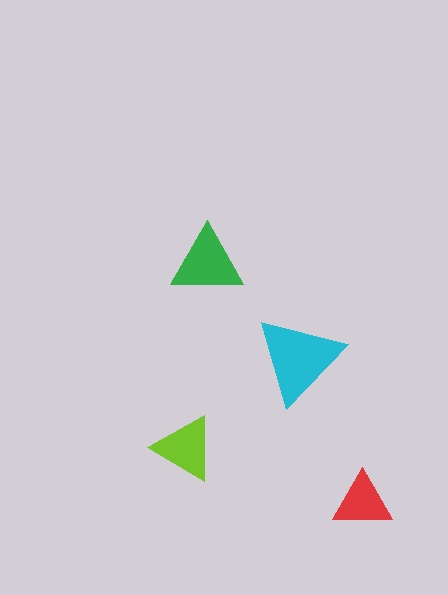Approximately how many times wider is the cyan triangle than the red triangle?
About 1.5 times wider.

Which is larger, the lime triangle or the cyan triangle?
The cyan one.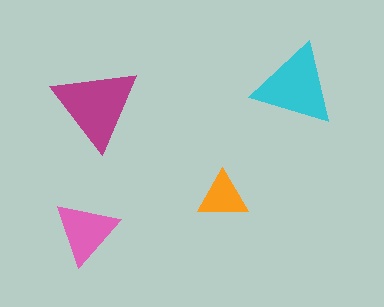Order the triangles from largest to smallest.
the magenta one, the cyan one, the pink one, the orange one.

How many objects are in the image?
There are 4 objects in the image.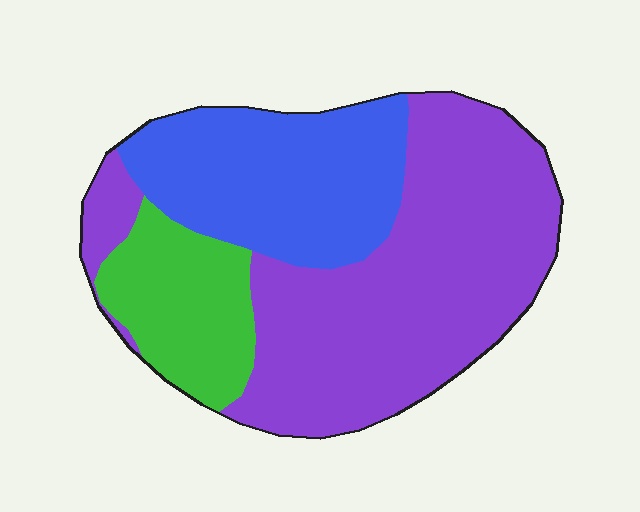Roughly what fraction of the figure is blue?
Blue covers around 30% of the figure.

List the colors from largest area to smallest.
From largest to smallest: purple, blue, green.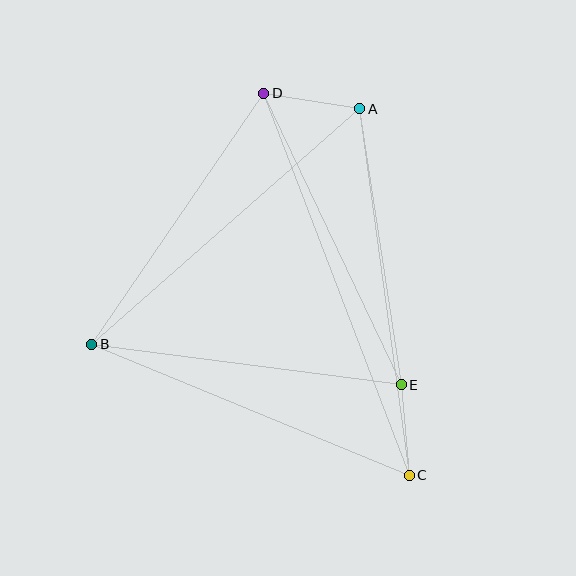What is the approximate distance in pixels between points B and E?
The distance between B and E is approximately 312 pixels.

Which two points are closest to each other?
Points C and E are closest to each other.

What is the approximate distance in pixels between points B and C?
The distance between B and C is approximately 344 pixels.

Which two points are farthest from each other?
Points C and D are farthest from each other.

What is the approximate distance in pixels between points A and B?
The distance between A and B is approximately 357 pixels.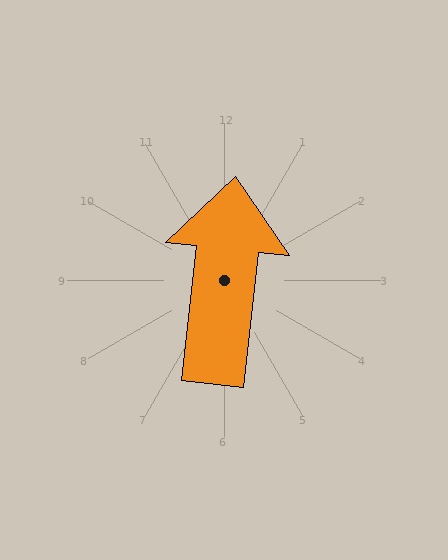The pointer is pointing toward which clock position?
Roughly 12 o'clock.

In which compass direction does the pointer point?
North.